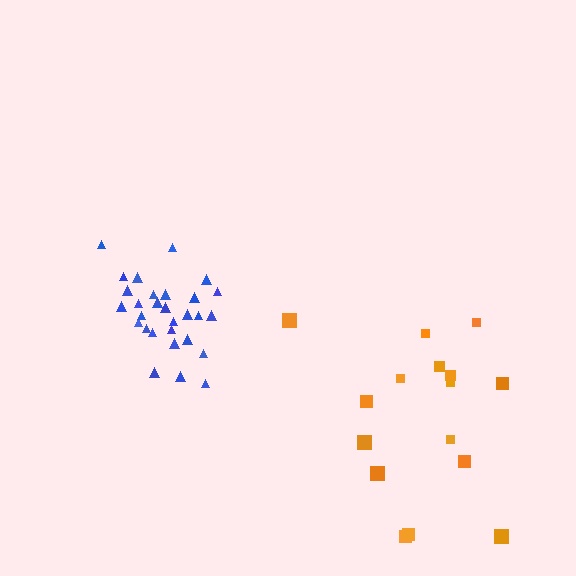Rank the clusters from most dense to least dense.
blue, orange.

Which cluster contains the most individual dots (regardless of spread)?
Blue (30).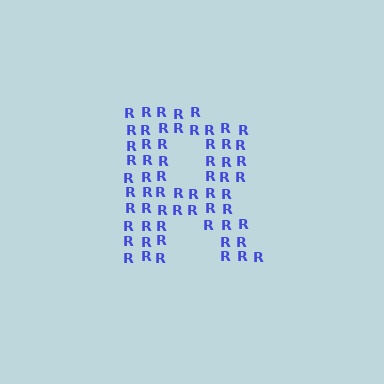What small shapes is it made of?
It is made of small letter R's.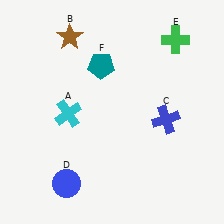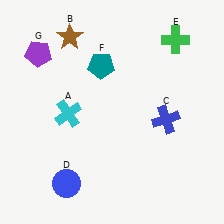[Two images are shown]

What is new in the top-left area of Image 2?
A purple pentagon (G) was added in the top-left area of Image 2.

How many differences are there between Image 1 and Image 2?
There is 1 difference between the two images.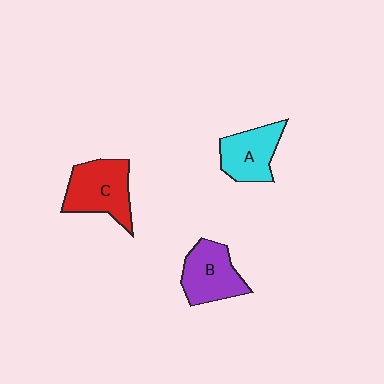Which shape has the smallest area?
Shape A (cyan).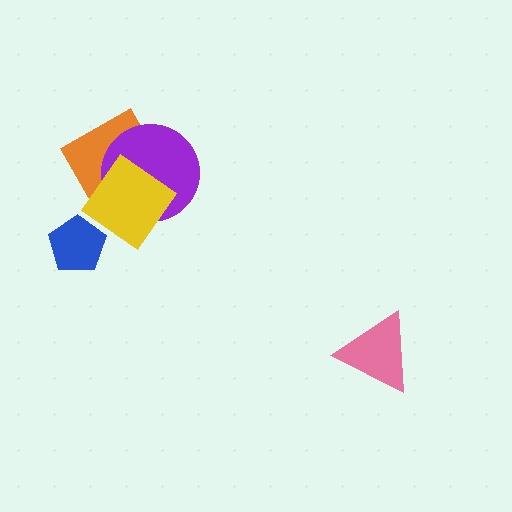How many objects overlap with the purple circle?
2 objects overlap with the purple circle.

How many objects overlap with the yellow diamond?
2 objects overlap with the yellow diamond.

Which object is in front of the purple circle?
The yellow diamond is in front of the purple circle.